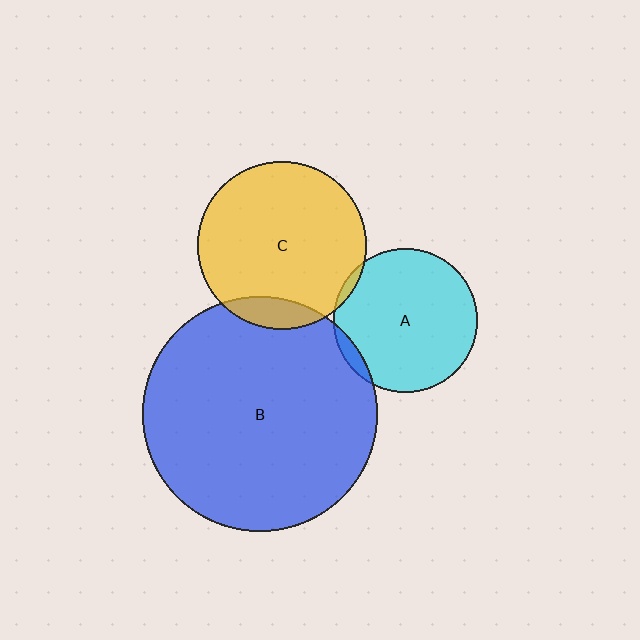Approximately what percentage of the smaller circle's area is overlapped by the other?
Approximately 5%.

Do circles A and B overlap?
Yes.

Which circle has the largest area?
Circle B (blue).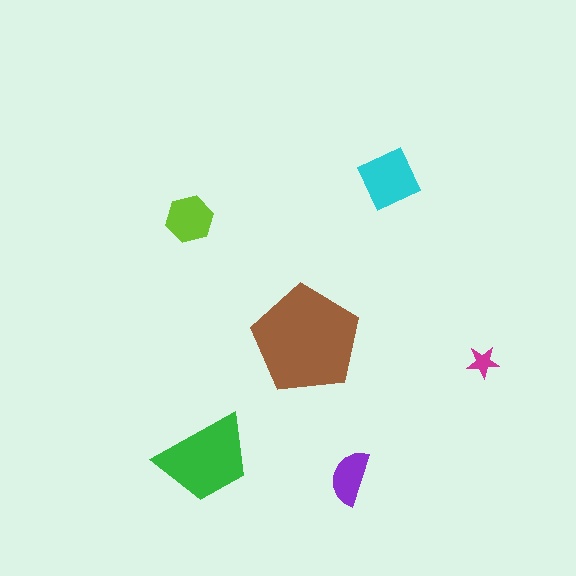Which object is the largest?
The brown pentagon.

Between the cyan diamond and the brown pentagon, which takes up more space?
The brown pentagon.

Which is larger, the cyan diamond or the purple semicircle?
The cyan diamond.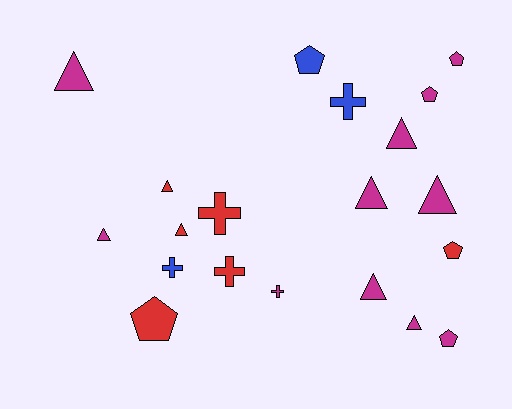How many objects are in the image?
There are 20 objects.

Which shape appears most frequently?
Triangle, with 9 objects.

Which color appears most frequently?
Magenta, with 11 objects.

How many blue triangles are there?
There are no blue triangles.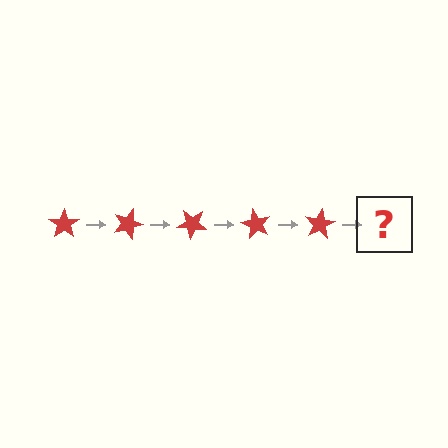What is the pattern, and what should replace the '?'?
The pattern is that the star rotates 20 degrees each step. The '?' should be a red star rotated 100 degrees.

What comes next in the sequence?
The next element should be a red star rotated 100 degrees.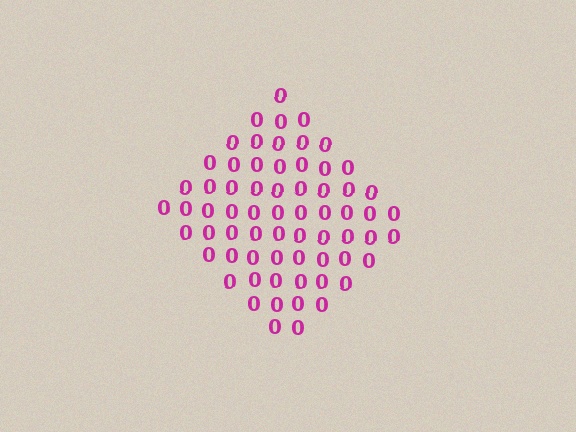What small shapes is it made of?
It is made of small digit 0's.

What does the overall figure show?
The overall figure shows a diamond.